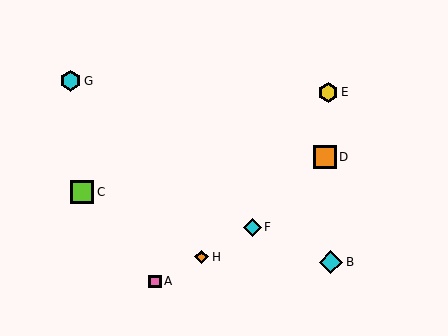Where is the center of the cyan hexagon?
The center of the cyan hexagon is at (70, 81).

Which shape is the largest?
The cyan diamond (labeled B) is the largest.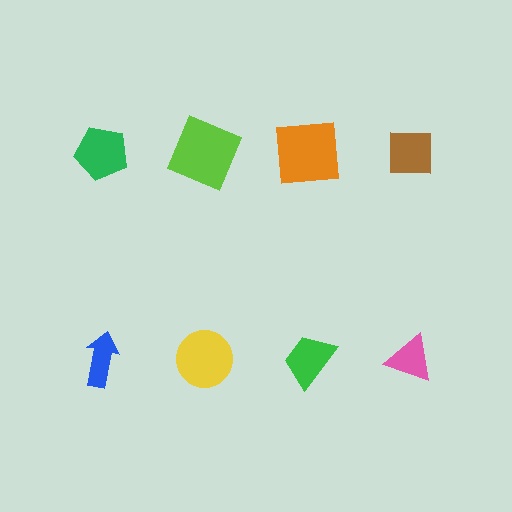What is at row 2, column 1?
A blue arrow.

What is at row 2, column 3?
A green trapezoid.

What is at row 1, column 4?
A brown square.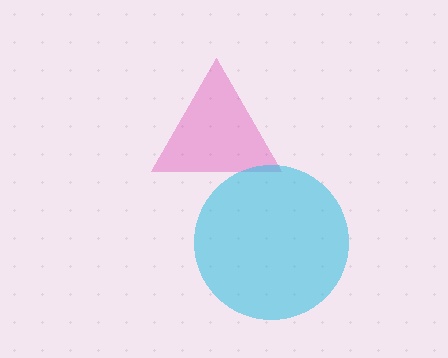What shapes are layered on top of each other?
The layered shapes are: a pink triangle, a cyan circle.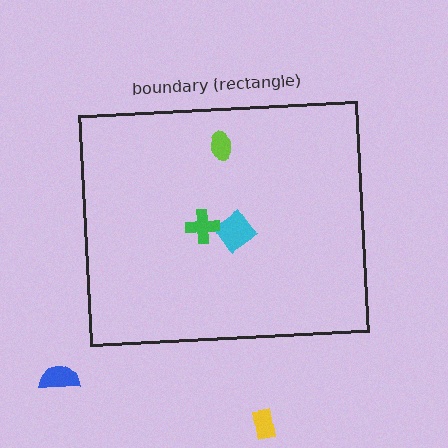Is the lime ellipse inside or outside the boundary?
Inside.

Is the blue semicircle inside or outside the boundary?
Outside.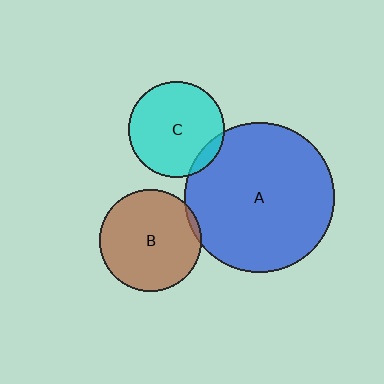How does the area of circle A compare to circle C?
Approximately 2.4 times.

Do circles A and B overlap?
Yes.